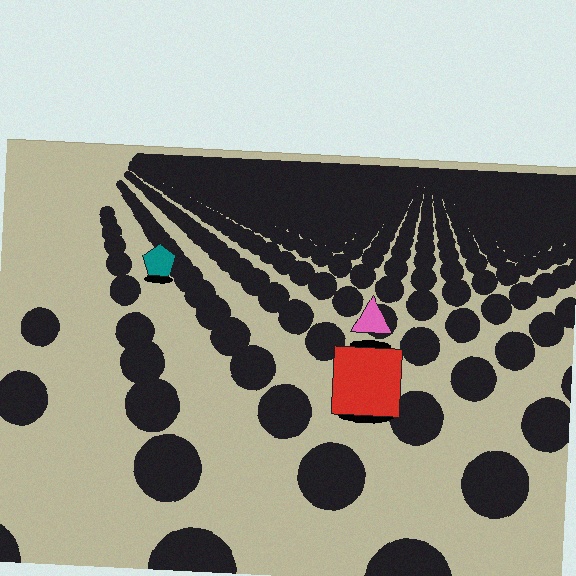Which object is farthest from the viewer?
The teal pentagon is farthest from the viewer. It appears smaller and the ground texture around it is denser.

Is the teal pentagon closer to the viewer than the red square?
No. The red square is closer — you can tell from the texture gradient: the ground texture is coarser near it.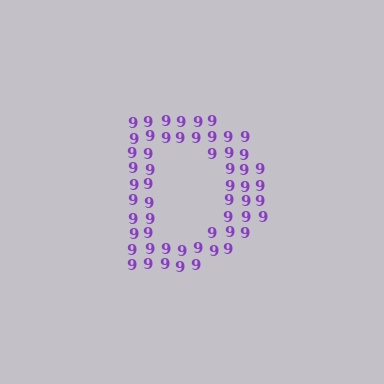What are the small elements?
The small elements are digit 9's.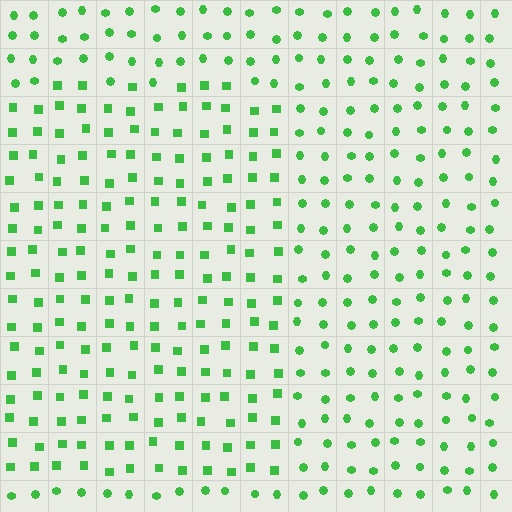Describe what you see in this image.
The image is filled with small green elements arranged in a uniform grid. A rectangle-shaped region contains squares, while the surrounding area contains circles. The boundary is defined purely by the change in element shape.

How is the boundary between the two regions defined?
The boundary is defined by a change in element shape: squares inside vs. circles outside. All elements share the same color and spacing.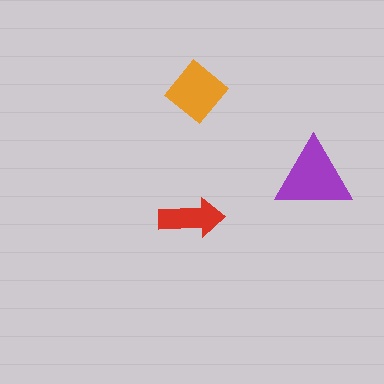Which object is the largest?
The purple triangle.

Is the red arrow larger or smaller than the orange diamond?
Smaller.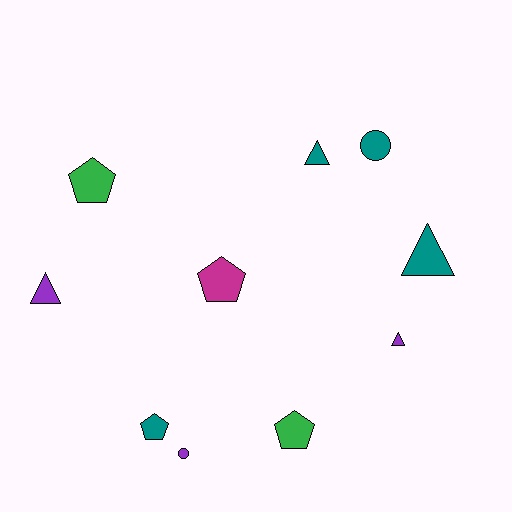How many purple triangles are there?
There are 2 purple triangles.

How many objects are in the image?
There are 10 objects.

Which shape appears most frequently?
Pentagon, with 4 objects.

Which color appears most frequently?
Teal, with 4 objects.